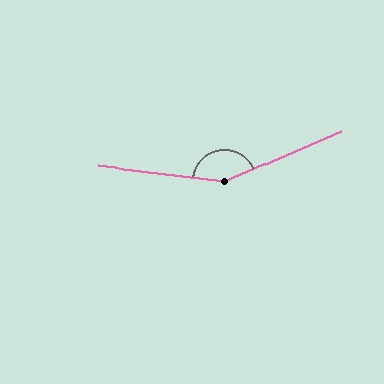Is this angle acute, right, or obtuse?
It is obtuse.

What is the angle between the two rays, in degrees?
Approximately 149 degrees.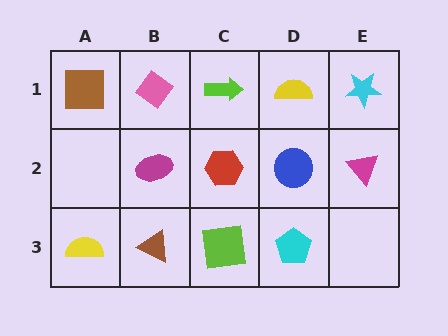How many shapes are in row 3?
4 shapes.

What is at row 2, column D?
A blue circle.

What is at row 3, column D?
A cyan pentagon.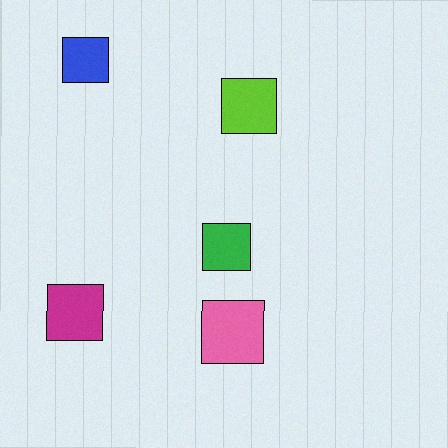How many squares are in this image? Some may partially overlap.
There are 5 squares.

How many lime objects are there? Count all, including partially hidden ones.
There is 1 lime object.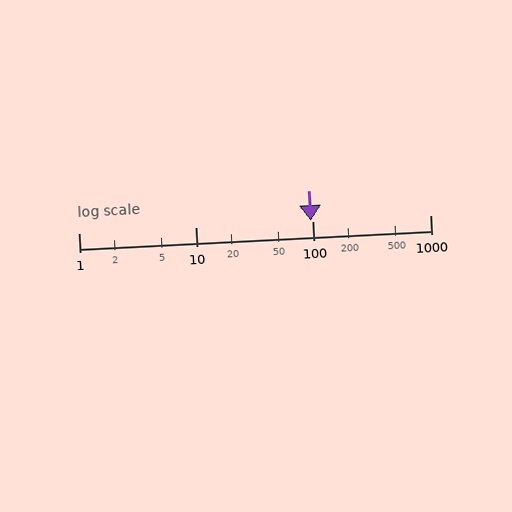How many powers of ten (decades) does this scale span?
The scale spans 3 decades, from 1 to 1000.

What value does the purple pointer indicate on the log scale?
The pointer indicates approximately 96.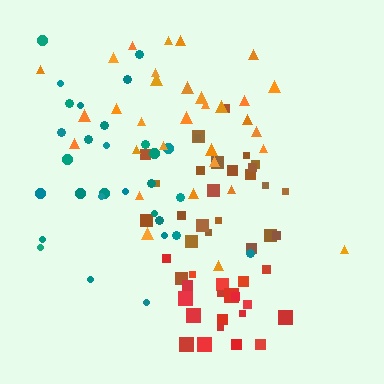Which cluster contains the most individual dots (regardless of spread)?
Orange (32).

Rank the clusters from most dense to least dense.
red, brown, teal, orange.